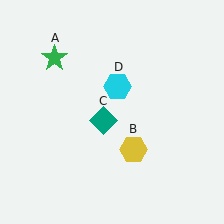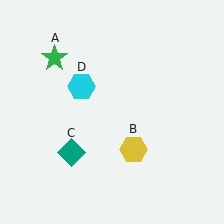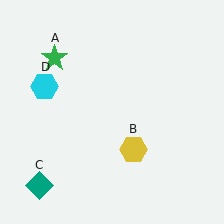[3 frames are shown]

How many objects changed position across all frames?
2 objects changed position: teal diamond (object C), cyan hexagon (object D).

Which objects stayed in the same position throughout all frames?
Green star (object A) and yellow hexagon (object B) remained stationary.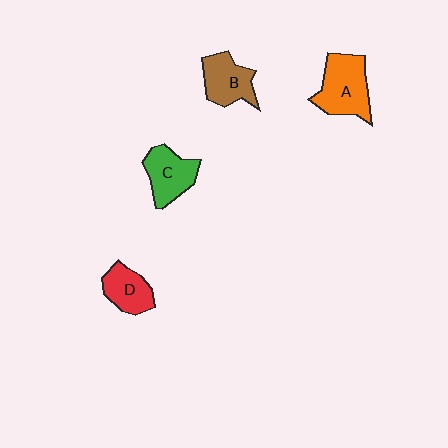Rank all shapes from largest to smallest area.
From largest to smallest: A (orange), C (green), B (brown), D (red).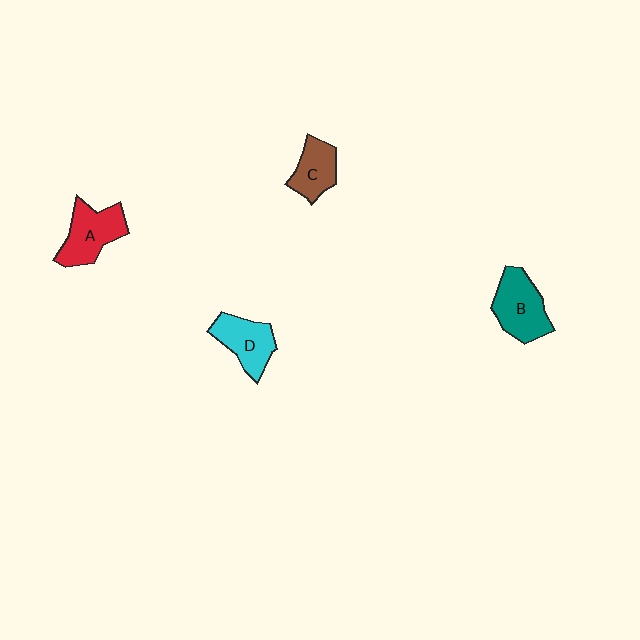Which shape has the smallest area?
Shape C (brown).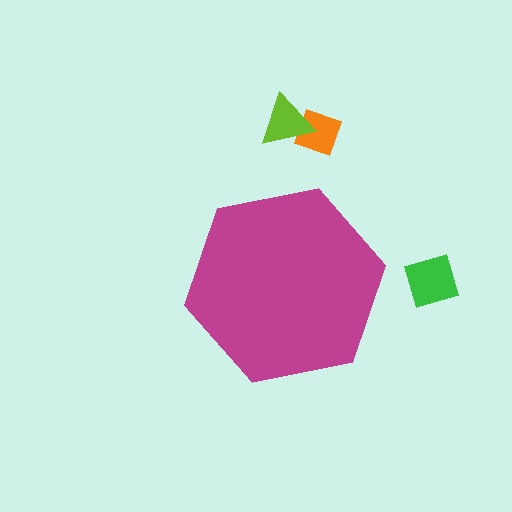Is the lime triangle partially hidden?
No, the lime triangle is fully visible.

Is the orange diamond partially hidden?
No, the orange diamond is fully visible.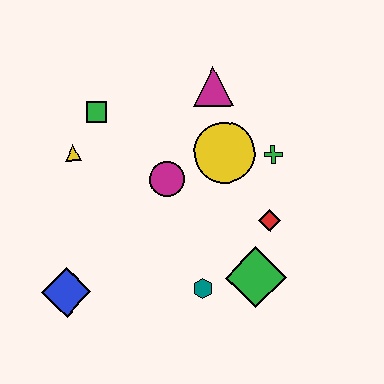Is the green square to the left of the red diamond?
Yes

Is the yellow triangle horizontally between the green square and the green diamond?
No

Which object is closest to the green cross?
The yellow circle is closest to the green cross.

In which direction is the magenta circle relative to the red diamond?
The magenta circle is to the left of the red diamond.